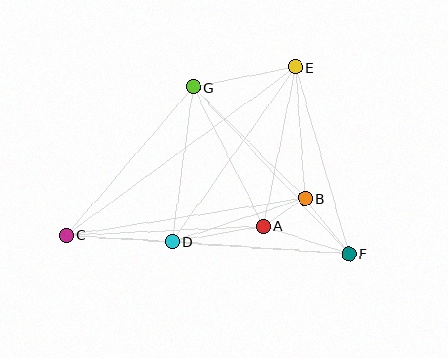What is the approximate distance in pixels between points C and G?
The distance between C and G is approximately 195 pixels.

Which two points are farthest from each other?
Points C and E are farthest from each other.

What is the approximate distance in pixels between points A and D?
The distance between A and D is approximately 92 pixels.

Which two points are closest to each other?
Points A and B are closest to each other.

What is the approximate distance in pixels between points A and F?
The distance between A and F is approximately 90 pixels.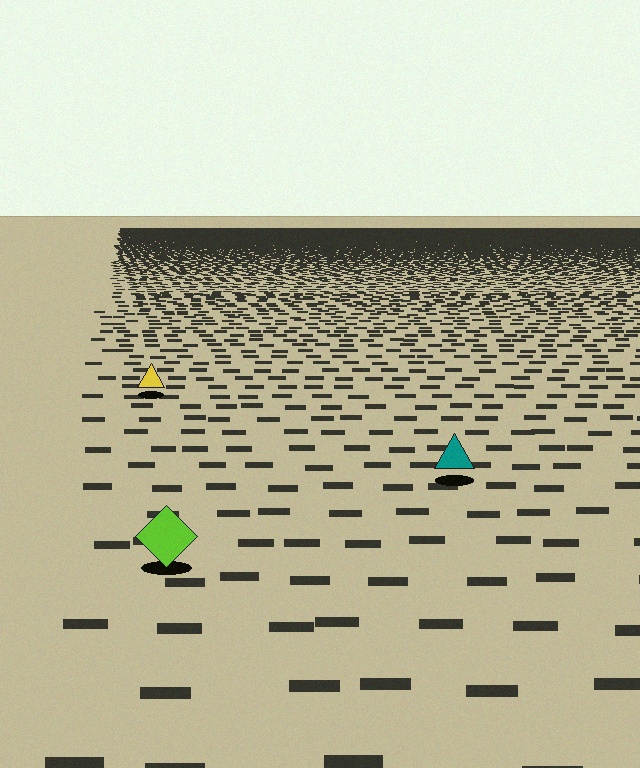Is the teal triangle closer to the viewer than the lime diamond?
No. The lime diamond is closer — you can tell from the texture gradient: the ground texture is coarser near it.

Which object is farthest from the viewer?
The yellow triangle is farthest from the viewer. It appears smaller and the ground texture around it is denser.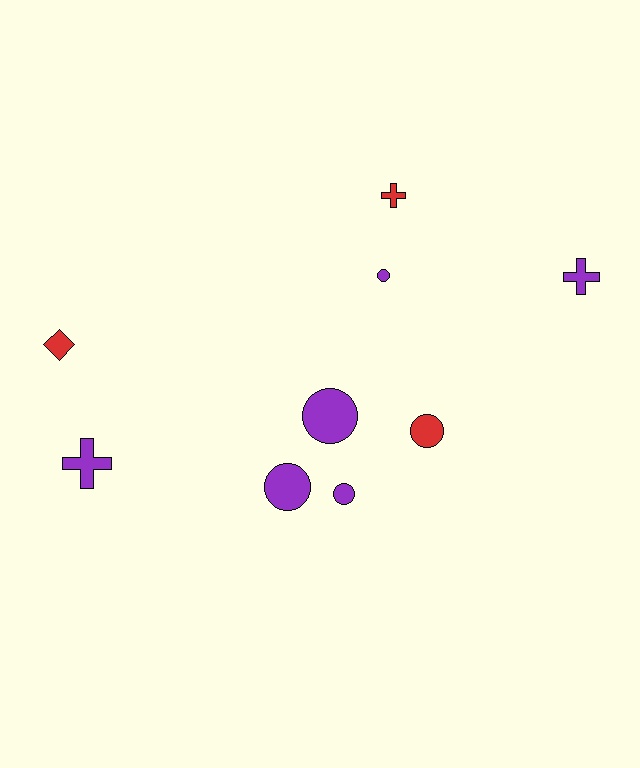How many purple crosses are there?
There are 2 purple crosses.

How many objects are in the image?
There are 9 objects.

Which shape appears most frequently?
Circle, with 5 objects.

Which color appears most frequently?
Purple, with 6 objects.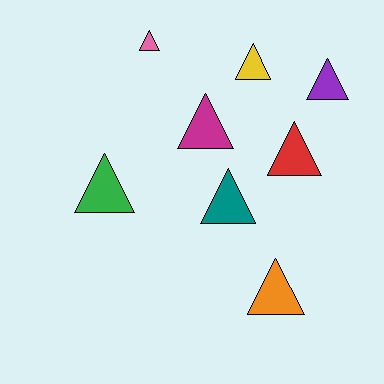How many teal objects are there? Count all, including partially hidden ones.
There is 1 teal object.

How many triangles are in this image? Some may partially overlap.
There are 8 triangles.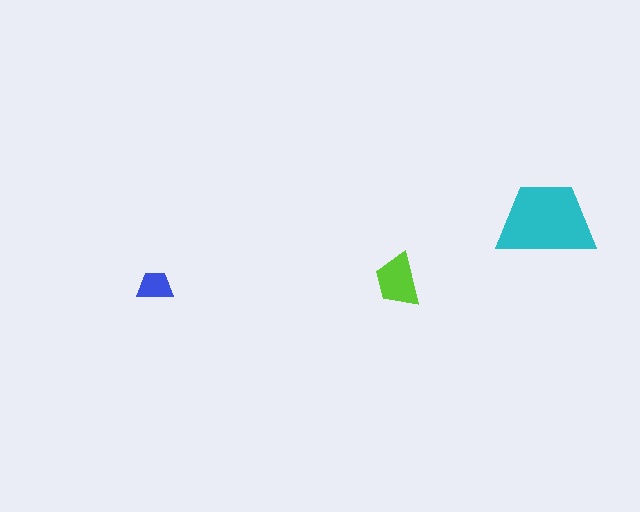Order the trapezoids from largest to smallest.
the cyan one, the lime one, the blue one.